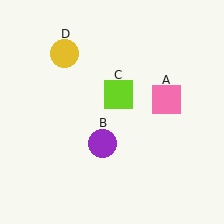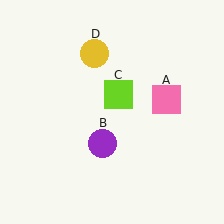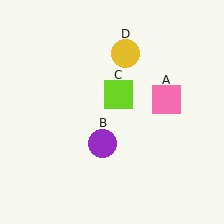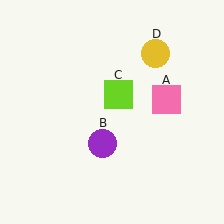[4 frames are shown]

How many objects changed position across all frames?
1 object changed position: yellow circle (object D).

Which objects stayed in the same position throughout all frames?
Pink square (object A) and purple circle (object B) and lime square (object C) remained stationary.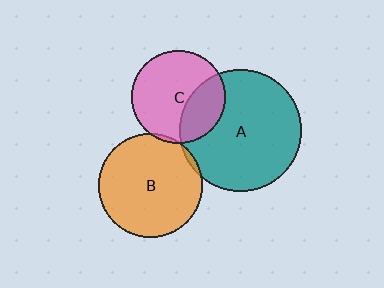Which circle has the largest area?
Circle A (teal).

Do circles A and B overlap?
Yes.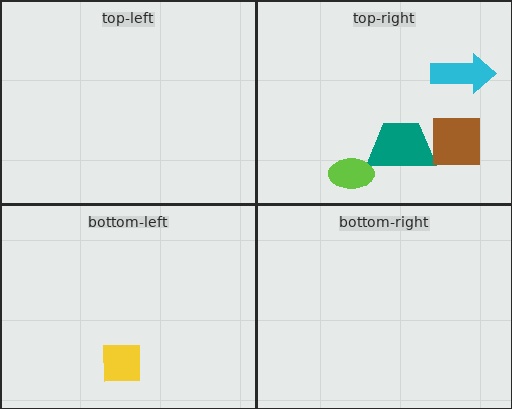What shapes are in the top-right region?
The cyan arrow, the teal trapezoid, the lime ellipse, the brown square.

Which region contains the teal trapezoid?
The top-right region.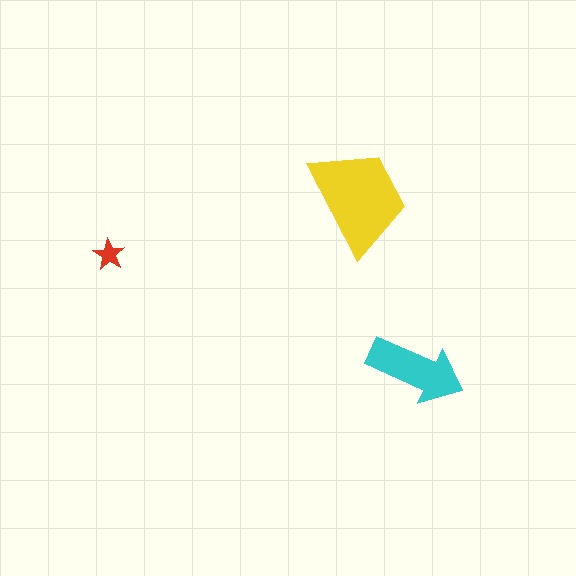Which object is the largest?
The yellow trapezoid.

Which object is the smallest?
The red star.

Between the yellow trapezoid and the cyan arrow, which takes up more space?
The yellow trapezoid.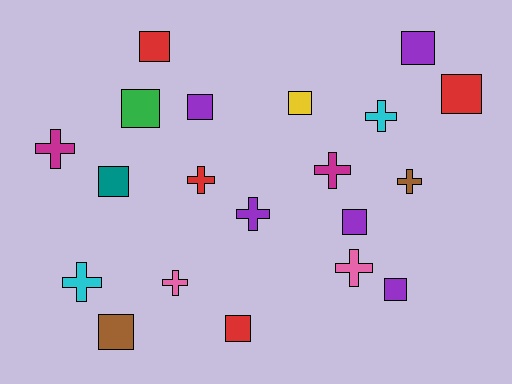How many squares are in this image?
There are 11 squares.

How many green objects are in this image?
There is 1 green object.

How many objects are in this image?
There are 20 objects.